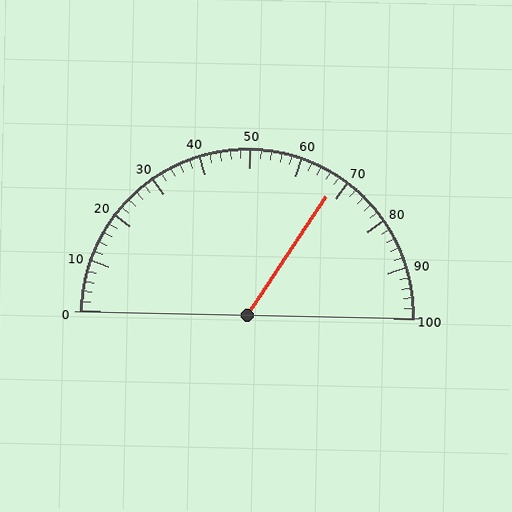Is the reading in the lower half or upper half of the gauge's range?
The reading is in the upper half of the range (0 to 100).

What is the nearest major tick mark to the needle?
The nearest major tick mark is 70.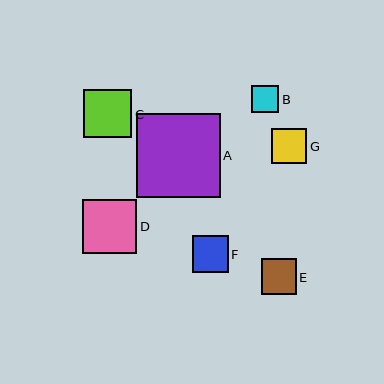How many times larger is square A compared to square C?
Square A is approximately 1.8 times the size of square C.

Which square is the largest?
Square A is the largest with a size of approximately 84 pixels.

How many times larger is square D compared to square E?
Square D is approximately 1.6 times the size of square E.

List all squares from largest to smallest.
From largest to smallest: A, D, C, F, G, E, B.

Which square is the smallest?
Square B is the smallest with a size of approximately 27 pixels.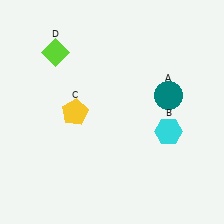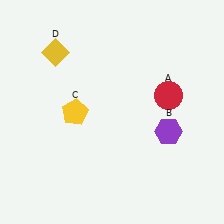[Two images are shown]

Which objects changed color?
A changed from teal to red. B changed from cyan to purple. D changed from lime to yellow.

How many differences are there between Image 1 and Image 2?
There are 3 differences between the two images.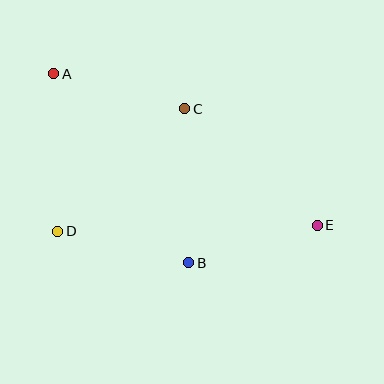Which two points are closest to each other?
Points B and E are closest to each other.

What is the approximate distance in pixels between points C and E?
The distance between C and E is approximately 176 pixels.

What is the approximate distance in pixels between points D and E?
The distance between D and E is approximately 260 pixels.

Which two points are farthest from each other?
Points A and E are farthest from each other.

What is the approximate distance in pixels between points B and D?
The distance between B and D is approximately 135 pixels.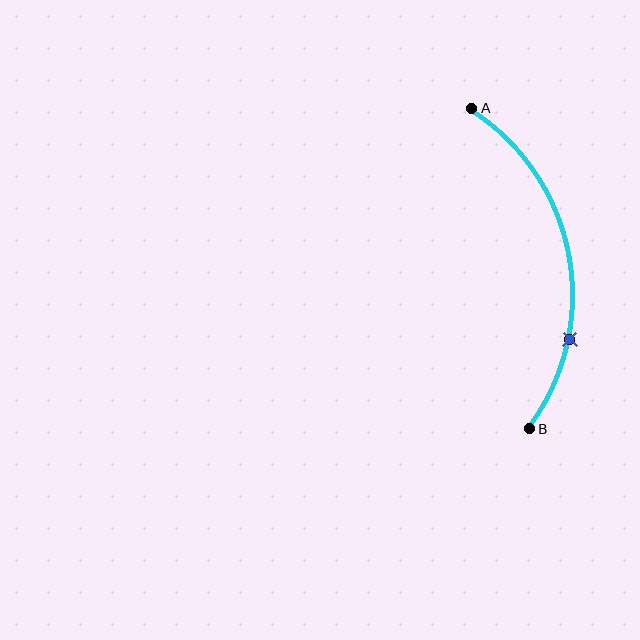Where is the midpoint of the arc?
The arc midpoint is the point on the curve farthest from the straight line joining A and B. It sits to the right of that line.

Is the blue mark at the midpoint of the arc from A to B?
No. The blue mark lies on the arc but is closer to endpoint B. The arc midpoint would be at the point on the curve equidistant along the arc from both A and B.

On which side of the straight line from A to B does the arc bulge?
The arc bulges to the right of the straight line connecting A and B.